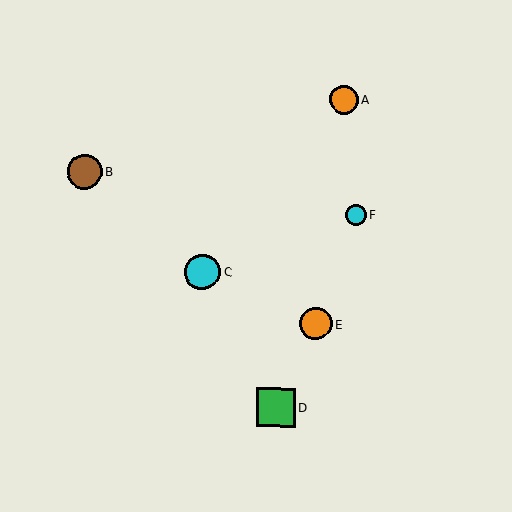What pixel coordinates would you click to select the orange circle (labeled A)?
Click at (344, 100) to select the orange circle A.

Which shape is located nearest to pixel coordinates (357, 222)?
The cyan circle (labeled F) at (356, 215) is nearest to that location.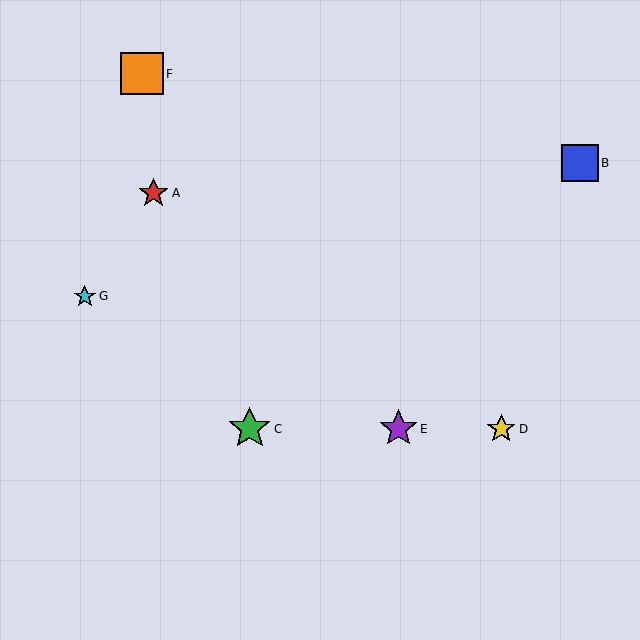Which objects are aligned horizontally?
Objects C, D, E are aligned horizontally.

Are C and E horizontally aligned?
Yes, both are at y≈429.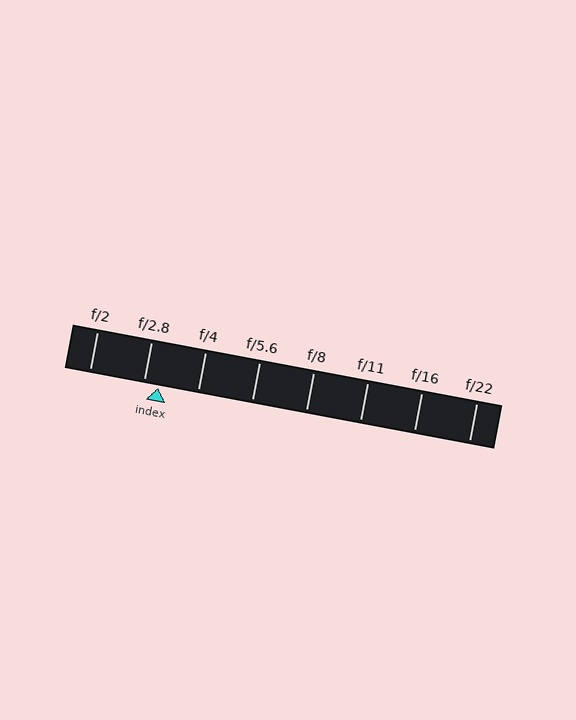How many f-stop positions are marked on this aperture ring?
There are 8 f-stop positions marked.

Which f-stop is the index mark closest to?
The index mark is closest to f/2.8.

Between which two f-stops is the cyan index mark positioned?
The index mark is between f/2.8 and f/4.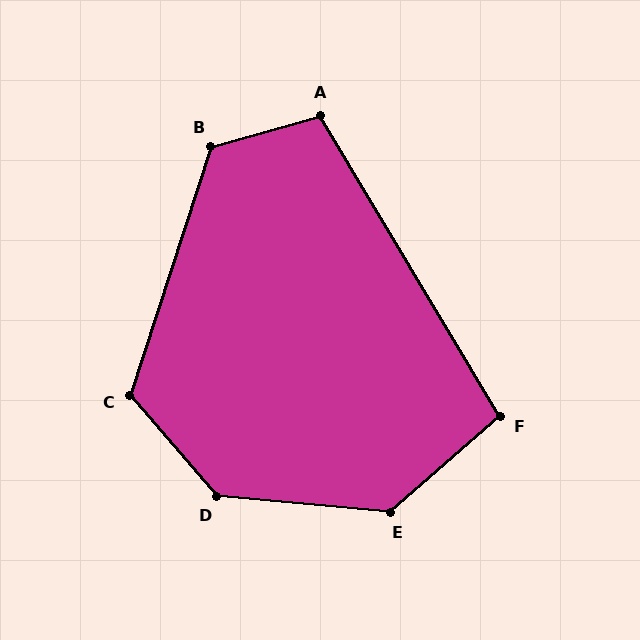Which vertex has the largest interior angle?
D, at approximately 136 degrees.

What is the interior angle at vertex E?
Approximately 134 degrees (obtuse).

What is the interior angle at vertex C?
Approximately 121 degrees (obtuse).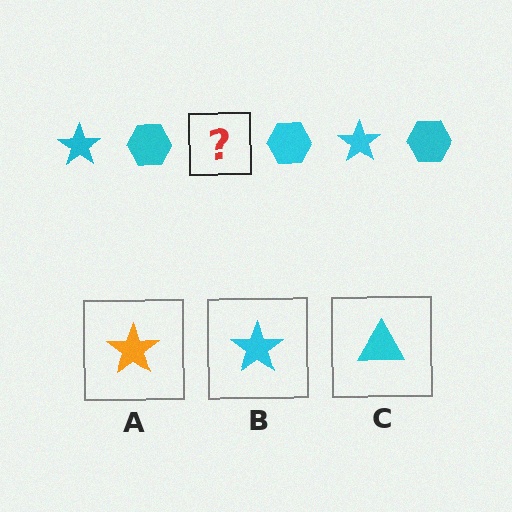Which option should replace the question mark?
Option B.